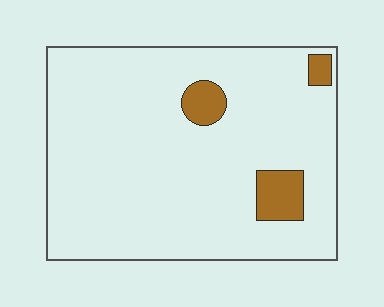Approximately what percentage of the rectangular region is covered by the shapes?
Approximately 10%.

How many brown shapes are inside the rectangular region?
3.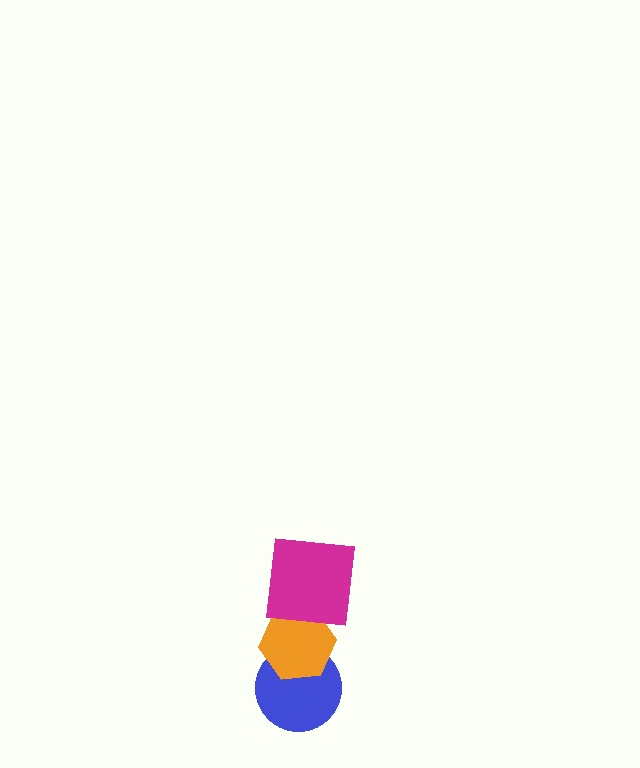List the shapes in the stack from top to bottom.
From top to bottom: the magenta square, the orange hexagon, the blue circle.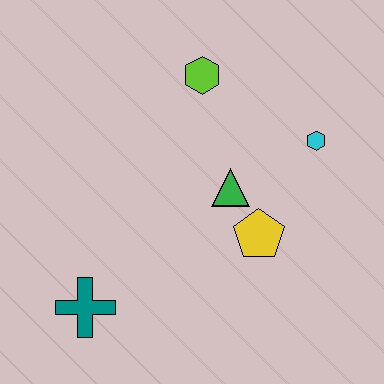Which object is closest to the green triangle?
The yellow pentagon is closest to the green triangle.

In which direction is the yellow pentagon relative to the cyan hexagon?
The yellow pentagon is below the cyan hexagon.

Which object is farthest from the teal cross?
The cyan hexagon is farthest from the teal cross.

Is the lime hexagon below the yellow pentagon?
No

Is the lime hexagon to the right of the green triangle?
No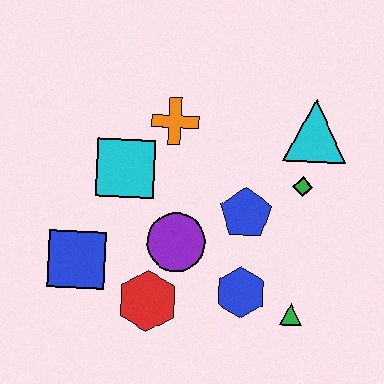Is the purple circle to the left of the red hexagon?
No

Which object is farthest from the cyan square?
The green triangle is farthest from the cyan square.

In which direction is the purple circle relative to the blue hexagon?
The purple circle is to the left of the blue hexagon.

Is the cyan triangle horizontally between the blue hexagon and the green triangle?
No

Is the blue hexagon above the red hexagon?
Yes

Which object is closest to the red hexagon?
The purple circle is closest to the red hexagon.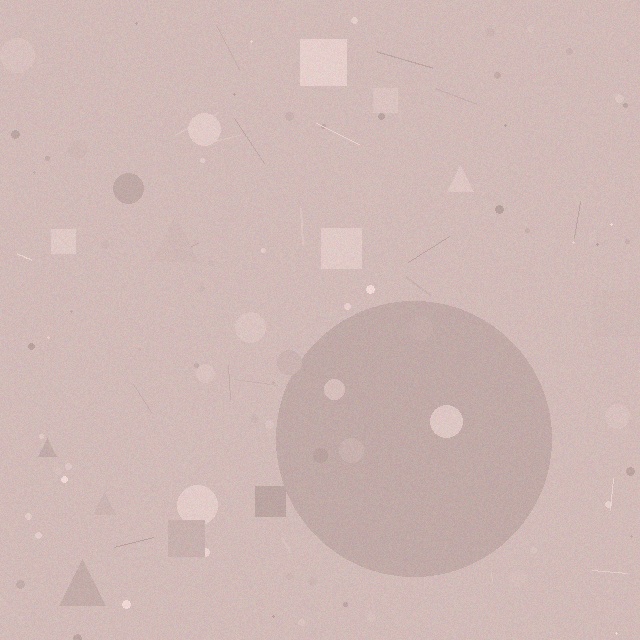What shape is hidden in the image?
A circle is hidden in the image.